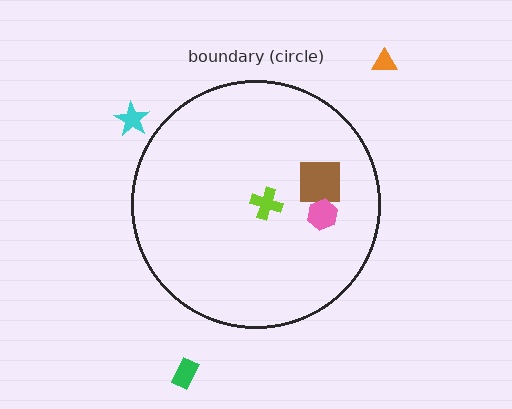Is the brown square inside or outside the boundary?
Inside.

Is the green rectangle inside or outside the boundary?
Outside.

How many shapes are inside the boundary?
3 inside, 3 outside.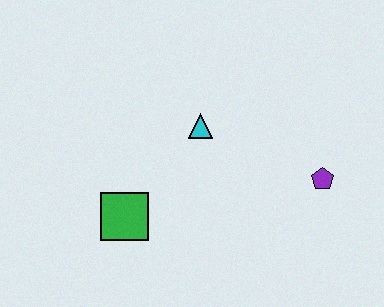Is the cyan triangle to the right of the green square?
Yes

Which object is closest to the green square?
The cyan triangle is closest to the green square.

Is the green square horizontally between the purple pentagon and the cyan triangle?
No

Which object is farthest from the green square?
The purple pentagon is farthest from the green square.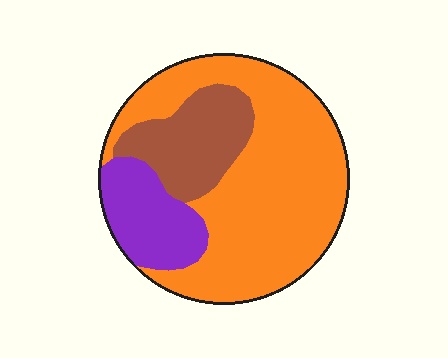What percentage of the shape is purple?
Purple takes up about one sixth (1/6) of the shape.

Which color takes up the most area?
Orange, at roughly 65%.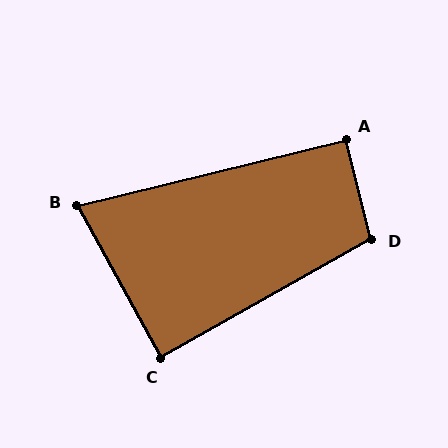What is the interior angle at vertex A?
Approximately 91 degrees (approximately right).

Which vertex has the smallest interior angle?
B, at approximately 75 degrees.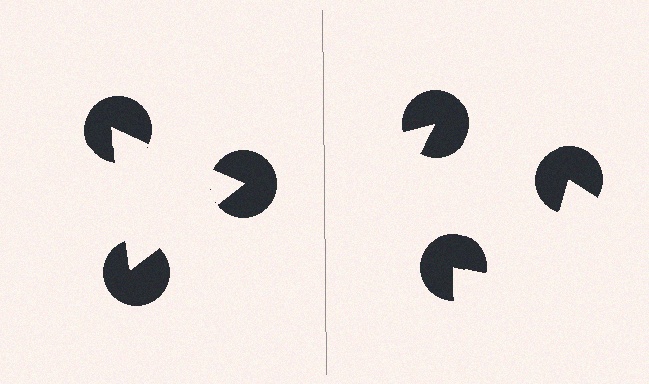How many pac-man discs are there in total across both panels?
6 — 3 on each side.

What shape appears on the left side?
An illusory triangle.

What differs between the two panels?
The pac-man discs are positioned identically on both sides; only the wedge orientations differ. On the left they align to a triangle; on the right they are misaligned.